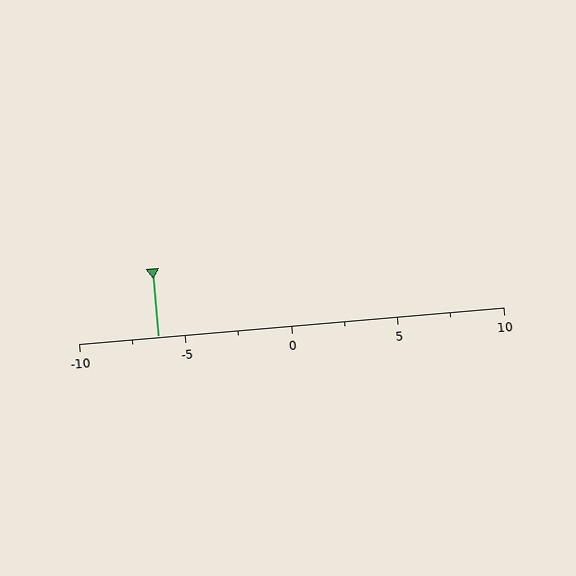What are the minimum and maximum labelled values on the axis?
The axis runs from -10 to 10.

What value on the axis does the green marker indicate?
The marker indicates approximately -6.2.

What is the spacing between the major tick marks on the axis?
The major ticks are spaced 5 apart.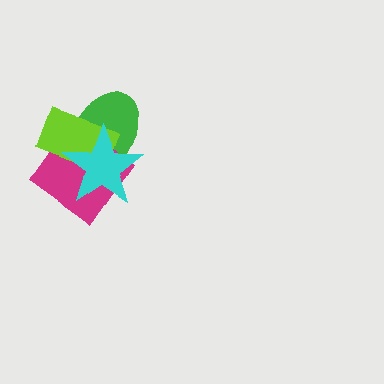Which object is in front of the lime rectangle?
The cyan star is in front of the lime rectangle.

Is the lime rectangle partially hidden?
Yes, it is partially covered by another shape.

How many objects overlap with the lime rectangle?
3 objects overlap with the lime rectangle.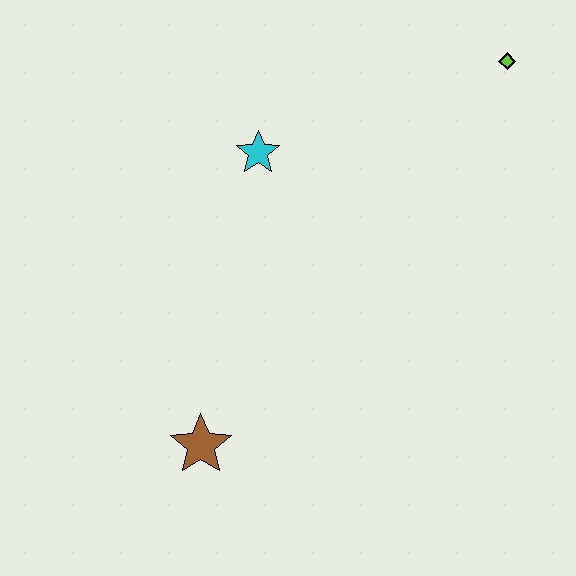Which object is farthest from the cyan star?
The brown star is farthest from the cyan star.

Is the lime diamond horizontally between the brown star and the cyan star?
No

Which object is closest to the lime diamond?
The cyan star is closest to the lime diamond.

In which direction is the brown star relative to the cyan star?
The brown star is below the cyan star.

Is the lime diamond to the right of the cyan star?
Yes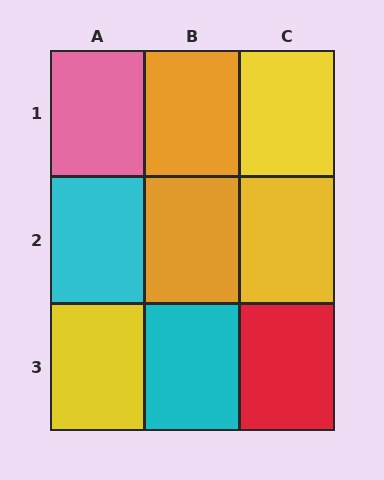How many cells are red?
1 cell is red.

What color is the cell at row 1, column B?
Orange.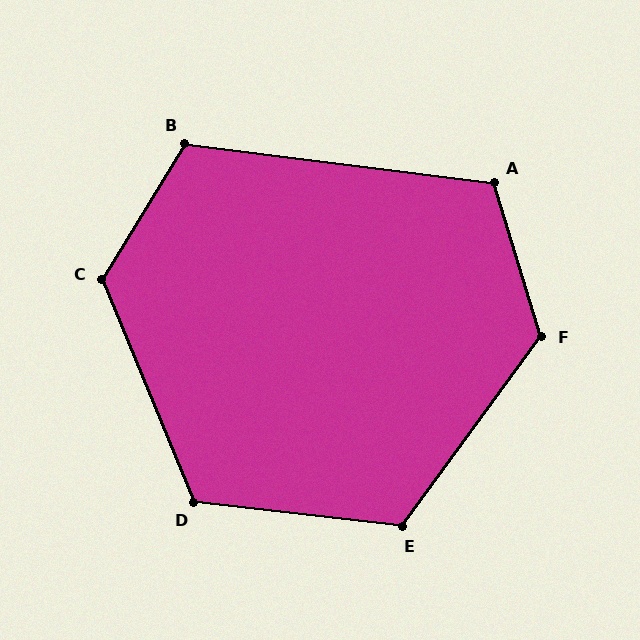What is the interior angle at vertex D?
Approximately 119 degrees (obtuse).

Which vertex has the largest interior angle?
F, at approximately 127 degrees.